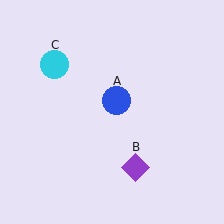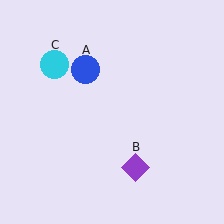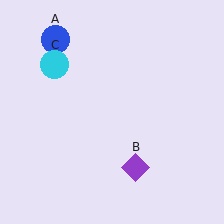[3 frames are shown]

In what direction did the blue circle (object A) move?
The blue circle (object A) moved up and to the left.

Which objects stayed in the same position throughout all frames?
Purple diamond (object B) and cyan circle (object C) remained stationary.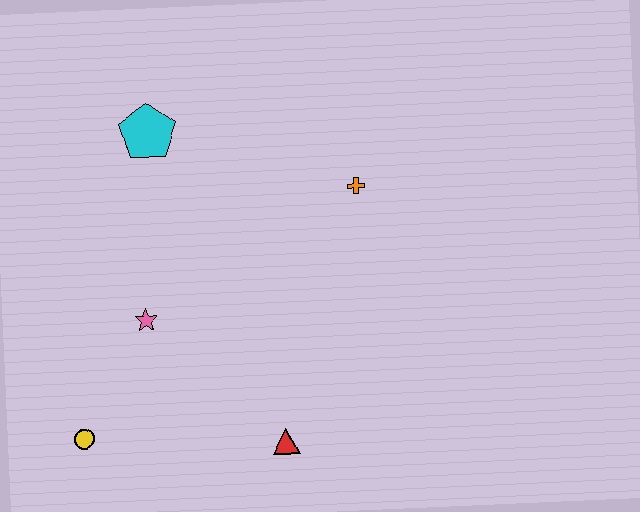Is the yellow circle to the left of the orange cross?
Yes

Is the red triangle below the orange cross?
Yes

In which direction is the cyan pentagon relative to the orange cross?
The cyan pentagon is to the left of the orange cross.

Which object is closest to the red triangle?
The pink star is closest to the red triangle.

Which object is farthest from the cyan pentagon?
The red triangle is farthest from the cyan pentagon.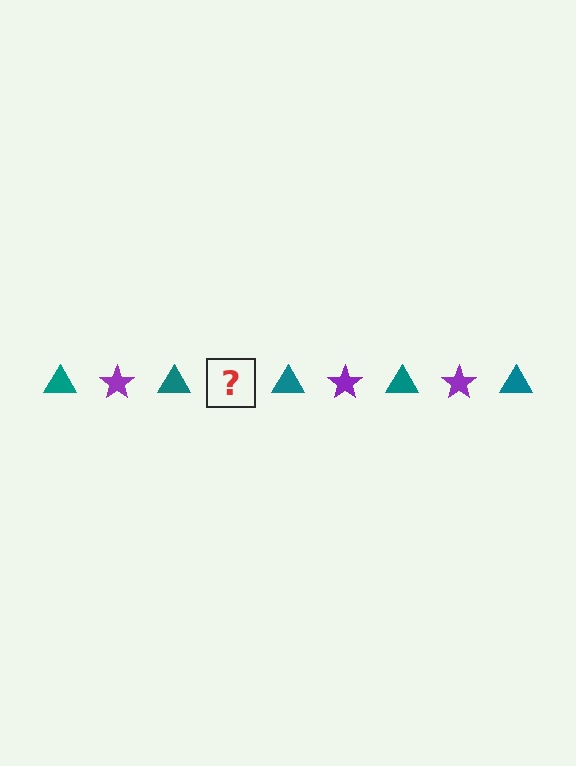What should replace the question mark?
The question mark should be replaced with a purple star.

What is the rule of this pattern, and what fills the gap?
The rule is that the pattern alternates between teal triangle and purple star. The gap should be filled with a purple star.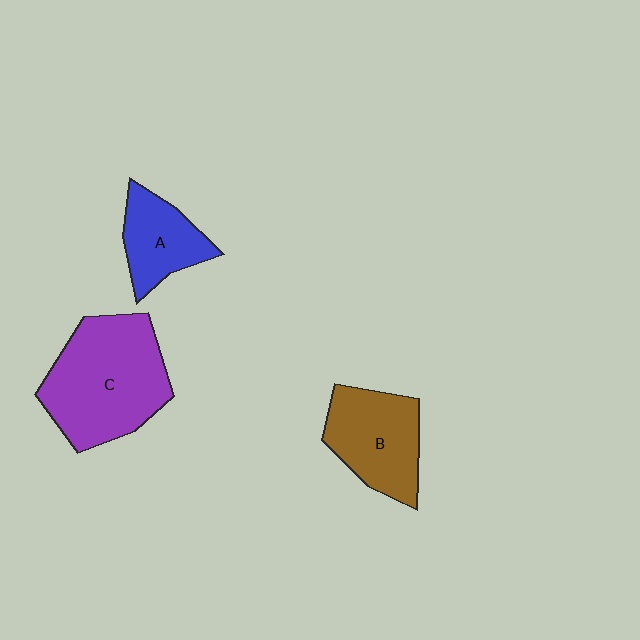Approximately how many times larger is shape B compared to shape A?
Approximately 1.4 times.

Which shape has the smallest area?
Shape A (blue).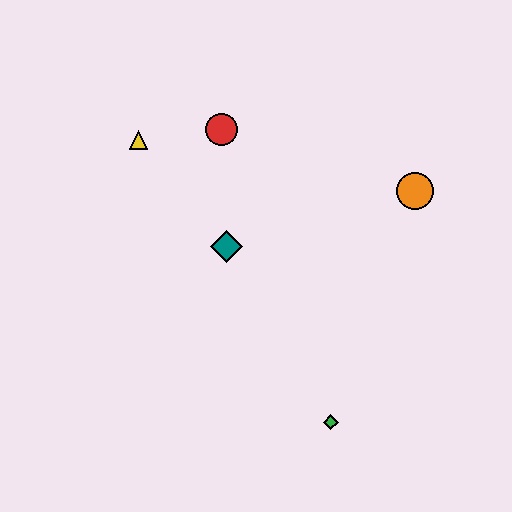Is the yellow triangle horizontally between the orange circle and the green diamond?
No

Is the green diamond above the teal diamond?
No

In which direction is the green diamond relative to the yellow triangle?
The green diamond is below the yellow triangle.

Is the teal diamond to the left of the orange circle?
Yes